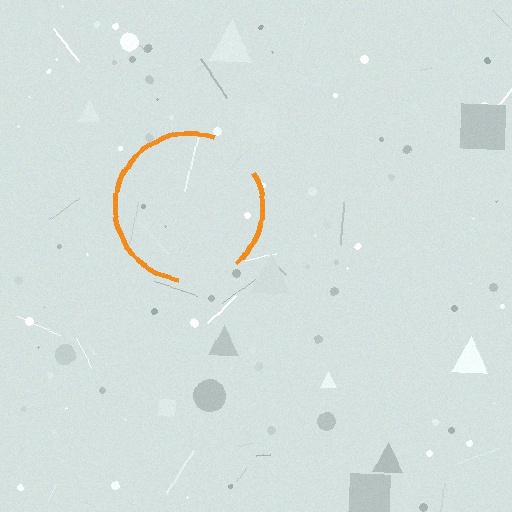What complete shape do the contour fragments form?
The contour fragments form a circle.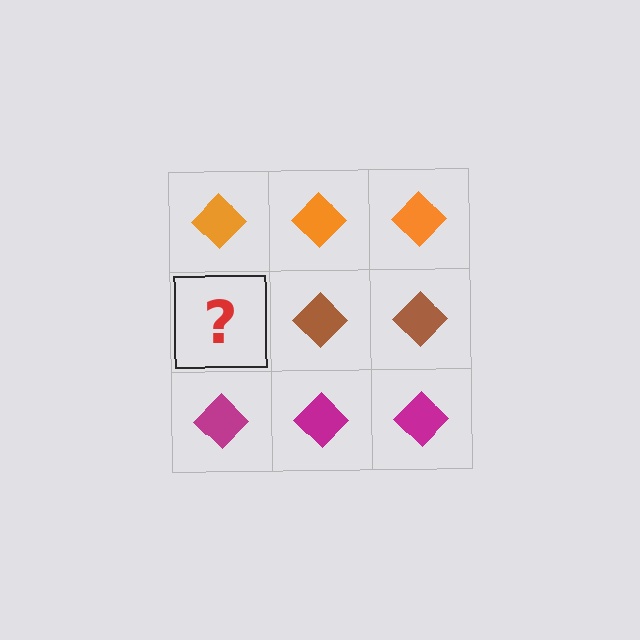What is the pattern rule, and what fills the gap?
The rule is that each row has a consistent color. The gap should be filled with a brown diamond.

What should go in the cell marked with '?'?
The missing cell should contain a brown diamond.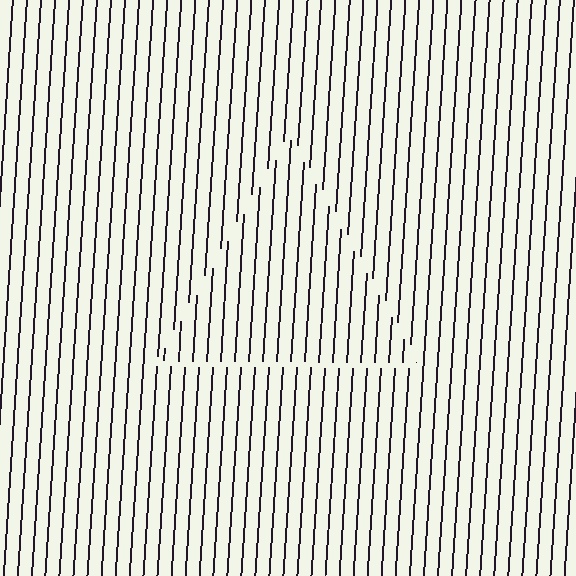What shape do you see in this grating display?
An illusory triangle. The interior of the shape contains the same grating, shifted by half a period — the contour is defined by the phase discontinuity where line-ends from the inner and outer gratings abut.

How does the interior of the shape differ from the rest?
The interior of the shape contains the same grating, shifted by half a period — the contour is defined by the phase discontinuity where line-ends from the inner and outer gratings abut.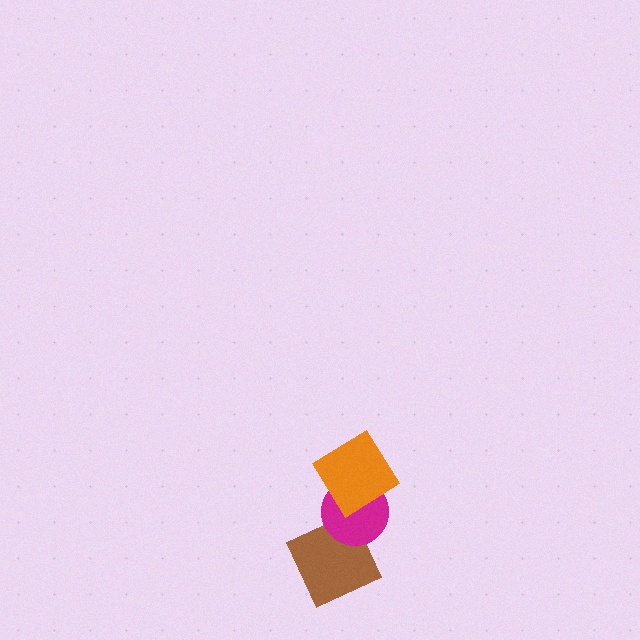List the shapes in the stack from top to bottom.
From top to bottom: the orange diamond, the magenta circle, the brown square.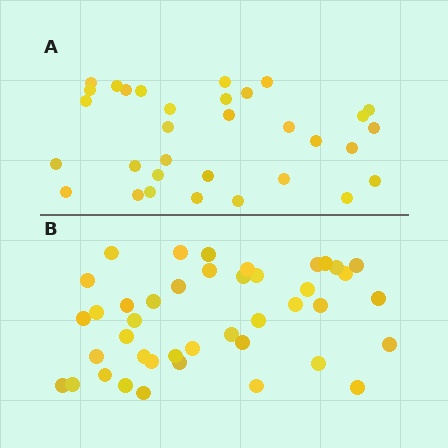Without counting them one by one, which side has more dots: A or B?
Region B (the bottom region) has more dots.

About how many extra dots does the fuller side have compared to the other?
Region B has roughly 10 or so more dots than region A.